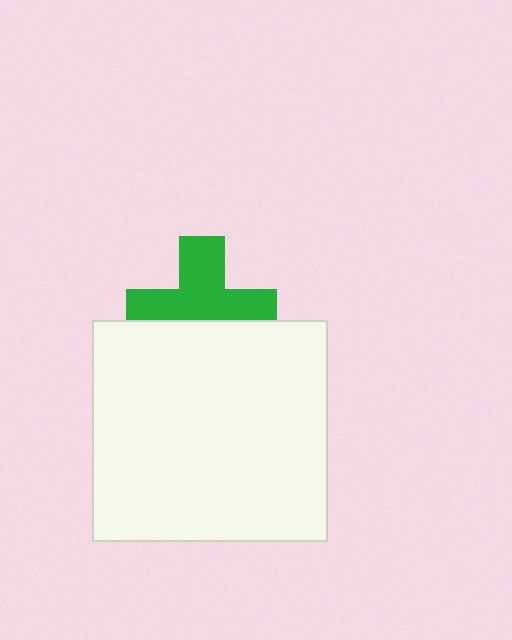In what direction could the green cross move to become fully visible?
The green cross could move up. That would shift it out from behind the white rectangle entirely.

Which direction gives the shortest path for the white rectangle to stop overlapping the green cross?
Moving down gives the shortest separation.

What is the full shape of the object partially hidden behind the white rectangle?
The partially hidden object is a green cross.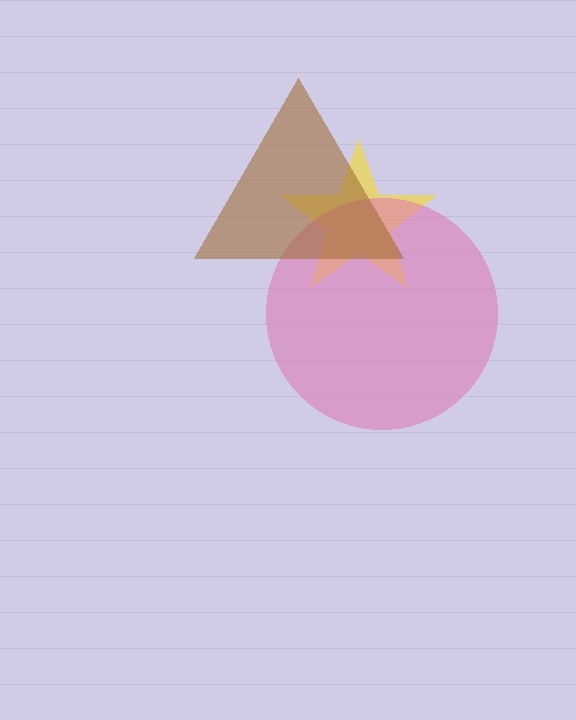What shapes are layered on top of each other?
The layered shapes are: a yellow star, a pink circle, a brown triangle.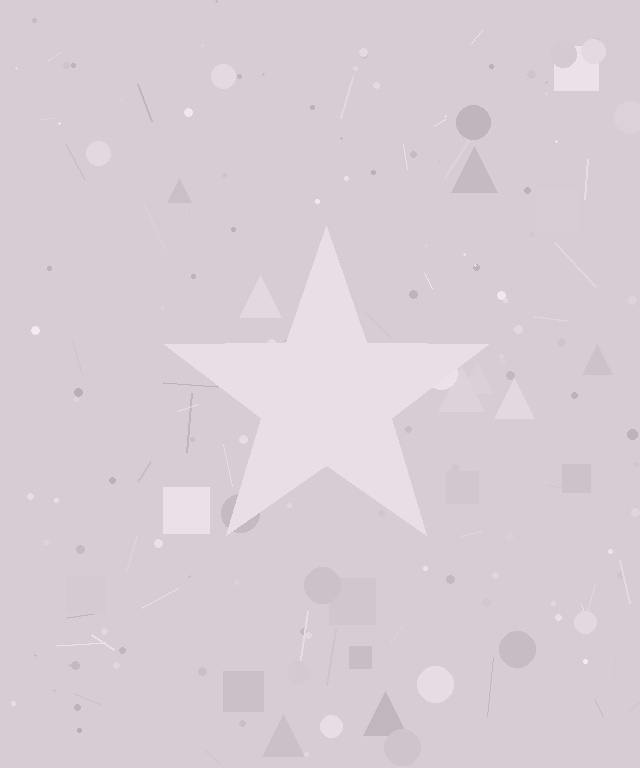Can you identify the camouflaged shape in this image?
The camouflaged shape is a star.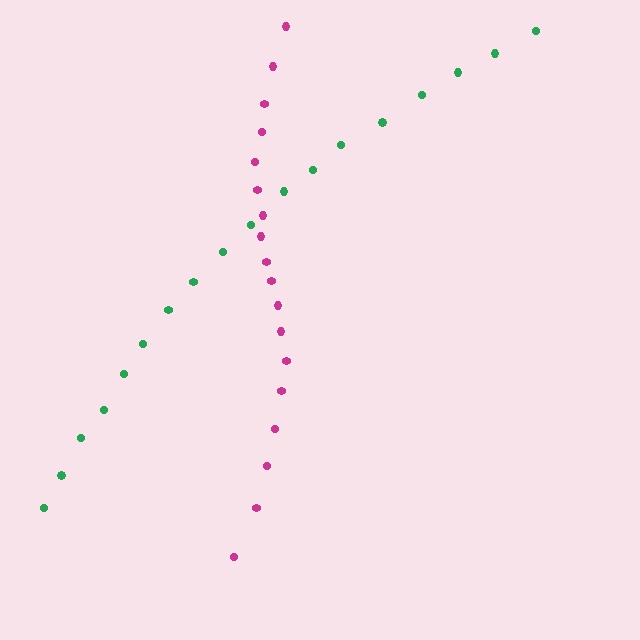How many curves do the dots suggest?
There are 2 distinct paths.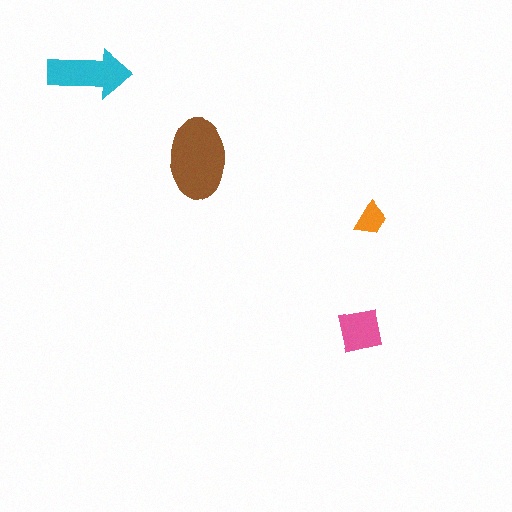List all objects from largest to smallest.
The brown ellipse, the cyan arrow, the pink square, the orange trapezoid.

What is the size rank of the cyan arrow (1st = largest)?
2nd.